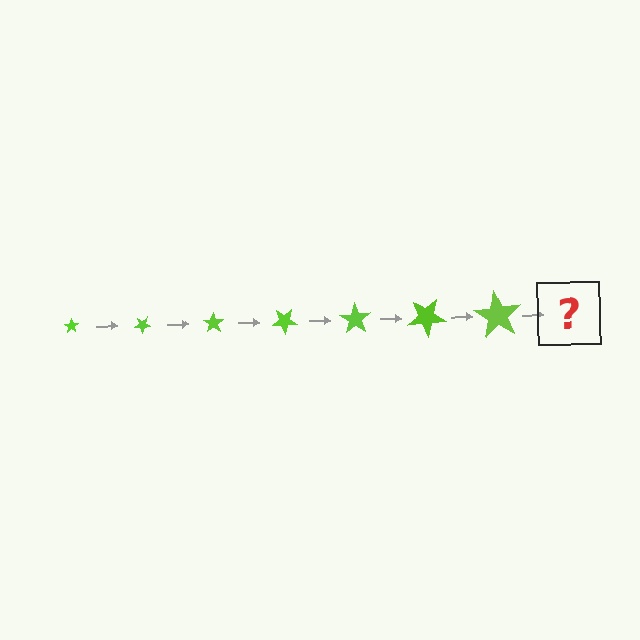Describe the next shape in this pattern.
It should be a star, larger than the previous one and rotated 245 degrees from the start.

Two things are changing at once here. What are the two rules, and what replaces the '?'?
The two rules are that the star grows larger each step and it rotates 35 degrees each step. The '?' should be a star, larger than the previous one and rotated 245 degrees from the start.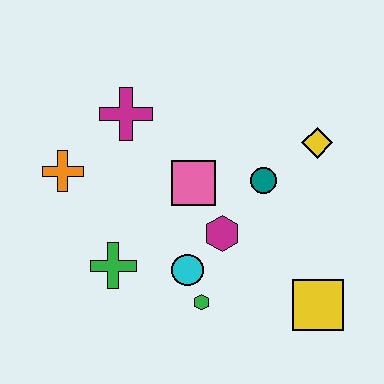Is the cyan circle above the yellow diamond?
No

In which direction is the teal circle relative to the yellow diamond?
The teal circle is to the left of the yellow diamond.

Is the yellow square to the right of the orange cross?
Yes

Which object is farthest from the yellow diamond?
The orange cross is farthest from the yellow diamond.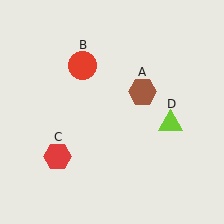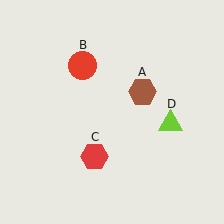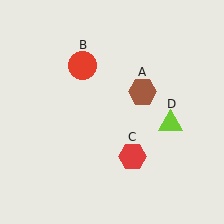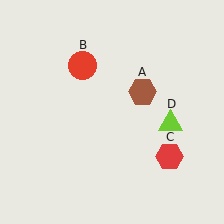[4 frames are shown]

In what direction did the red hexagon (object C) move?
The red hexagon (object C) moved right.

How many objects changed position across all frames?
1 object changed position: red hexagon (object C).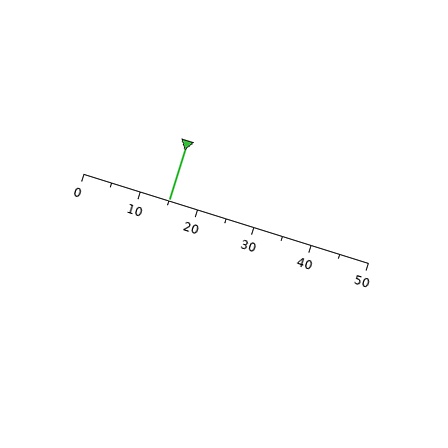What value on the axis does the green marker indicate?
The marker indicates approximately 15.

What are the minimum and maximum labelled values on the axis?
The axis runs from 0 to 50.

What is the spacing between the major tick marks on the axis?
The major ticks are spaced 10 apart.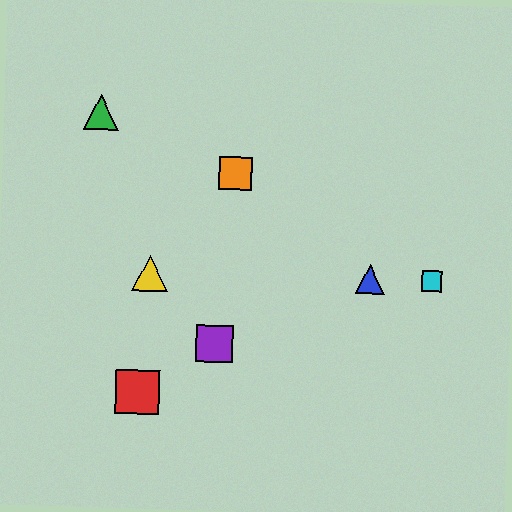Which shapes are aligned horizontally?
The blue triangle, the yellow triangle, the cyan square are aligned horizontally.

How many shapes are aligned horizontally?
3 shapes (the blue triangle, the yellow triangle, the cyan square) are aligned horizontally.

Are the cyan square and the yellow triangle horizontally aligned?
Yes, both are at y≈281.